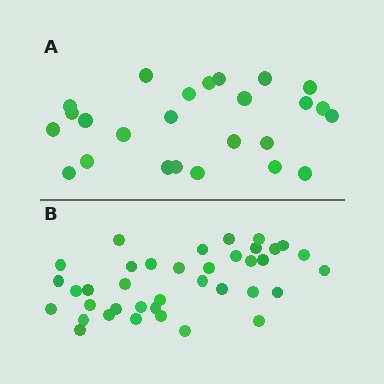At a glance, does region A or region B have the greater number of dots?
Region B (the bottom region) has more dots.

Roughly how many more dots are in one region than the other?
Region B has approximately 15 more dots than region A.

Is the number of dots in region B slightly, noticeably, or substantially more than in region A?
Region B has substantially more. The ratio is roughly 1.5 to 1.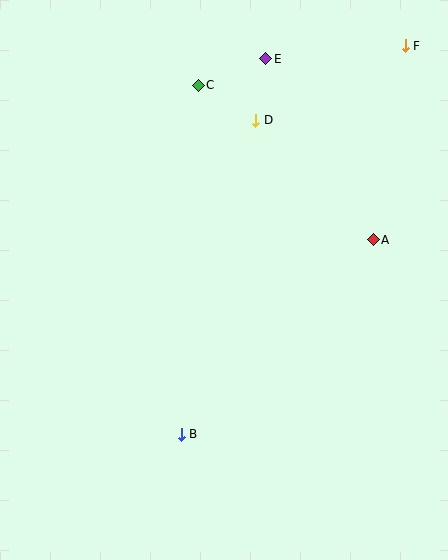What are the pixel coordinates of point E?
Point E is at (266, 59).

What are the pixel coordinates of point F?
Point F is at (405, 46).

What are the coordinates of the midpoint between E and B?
The midpoint between E and B is at (224, 247).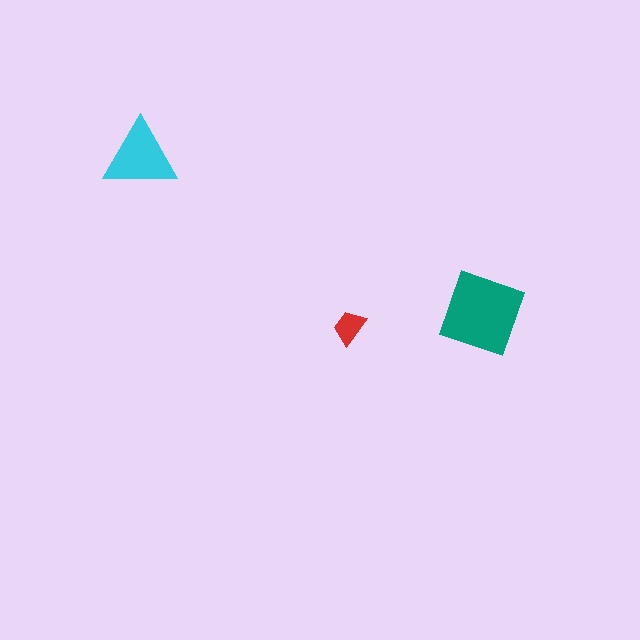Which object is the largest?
The teal square.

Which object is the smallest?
The red trapezoid.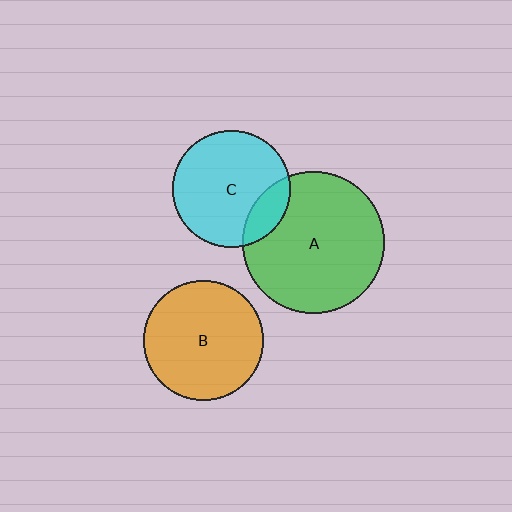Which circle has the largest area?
Circle A (green).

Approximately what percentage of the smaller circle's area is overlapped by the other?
Approximately 15%.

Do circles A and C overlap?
Yes.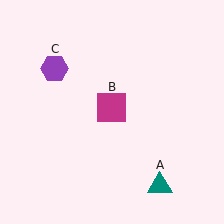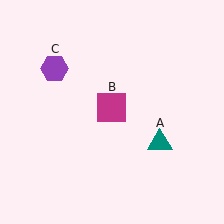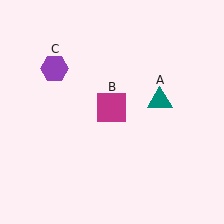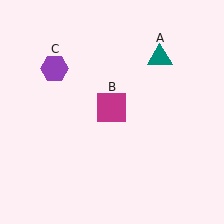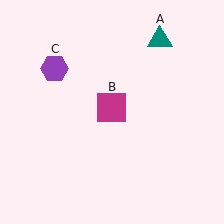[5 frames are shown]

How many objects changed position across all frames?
1 object changed position: teal triangle (object A).